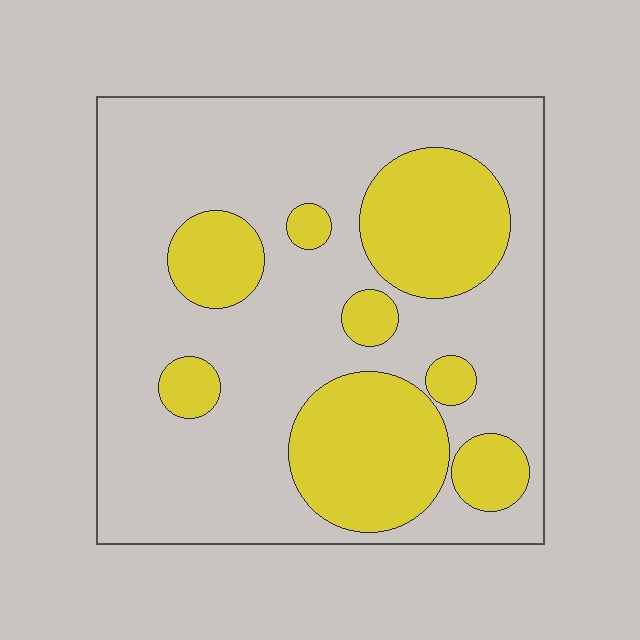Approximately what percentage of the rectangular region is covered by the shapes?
Approximately 30%.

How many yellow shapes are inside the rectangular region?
8.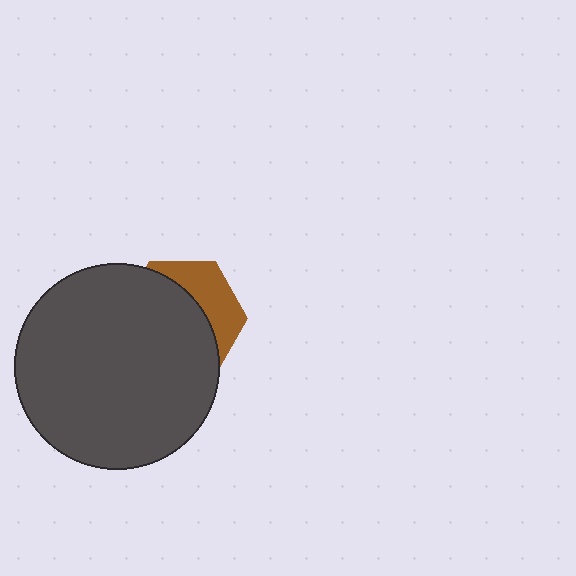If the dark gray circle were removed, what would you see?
You would see the complete brown hexagon.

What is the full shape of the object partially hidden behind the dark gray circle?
The partially hidden object is a brown hexagon.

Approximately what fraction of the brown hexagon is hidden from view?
Roughly 67% of the brown hexagon is hidden behind the dark gray circle.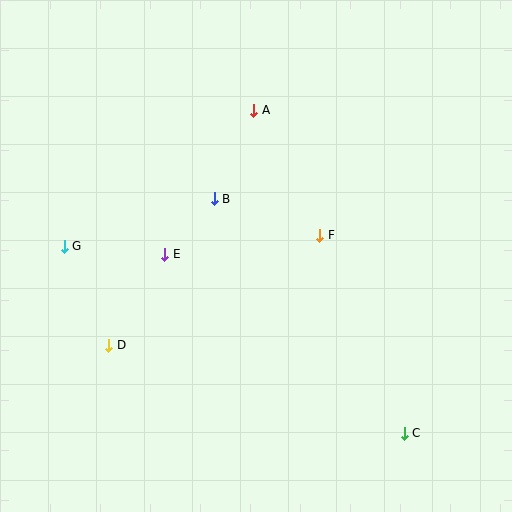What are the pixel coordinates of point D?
Point D is at (109, 345).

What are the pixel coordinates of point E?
Point E is at (165, 255).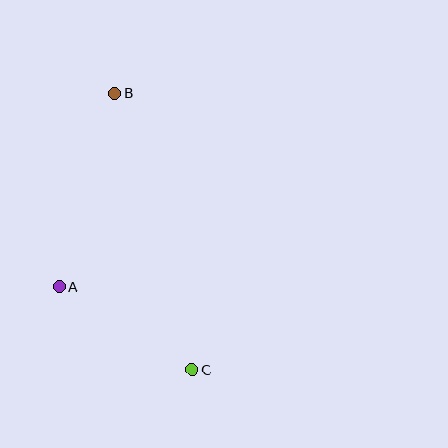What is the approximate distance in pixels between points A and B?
The distance between A and B is approximately 201 pixels.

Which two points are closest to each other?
Points A and C are closest to each other.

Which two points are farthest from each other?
Points B and C are farthest from each other.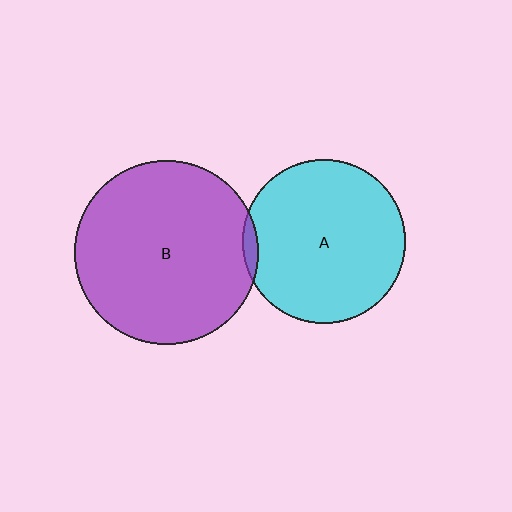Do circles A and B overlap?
Yes.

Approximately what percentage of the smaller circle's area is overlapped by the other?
Approximately 5%.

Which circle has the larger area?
Circle B (purple).